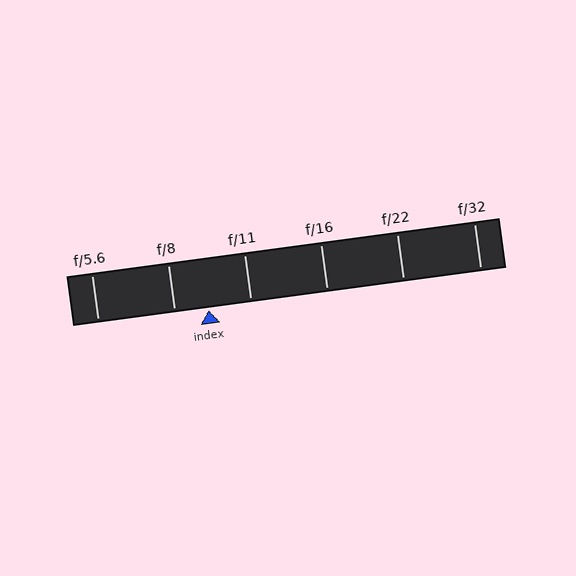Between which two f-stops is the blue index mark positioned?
The index mark is between f/8 and f/11.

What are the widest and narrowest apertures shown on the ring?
The widest aperture shown is f/5.6 and the narrowest is f/32.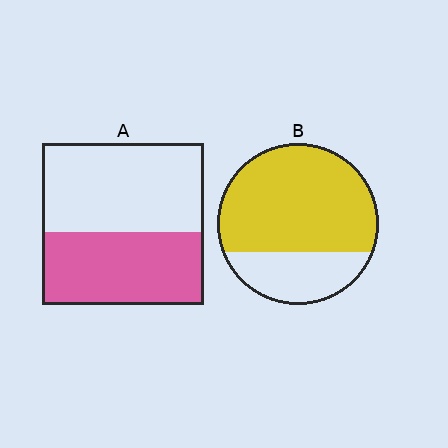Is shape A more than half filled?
No.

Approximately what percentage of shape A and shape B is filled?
A is approximately 45% and B is approximately 70%.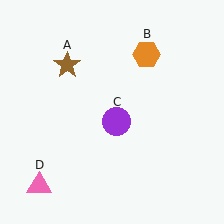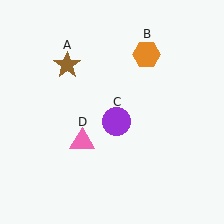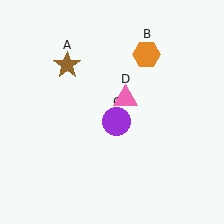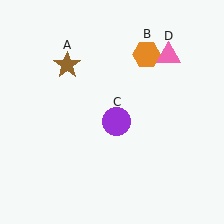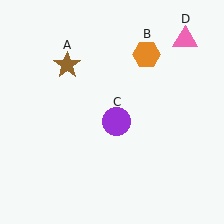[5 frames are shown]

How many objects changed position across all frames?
1 object changed position: pink triangle (object D).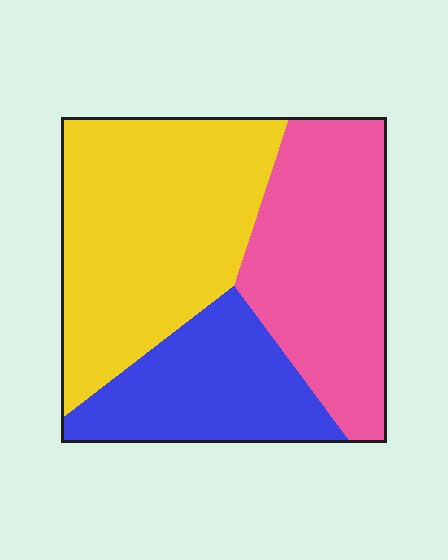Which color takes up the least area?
Blue, at roughly 25%.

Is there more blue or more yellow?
Yellow.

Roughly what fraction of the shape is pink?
Pink covers about 35% of the shape.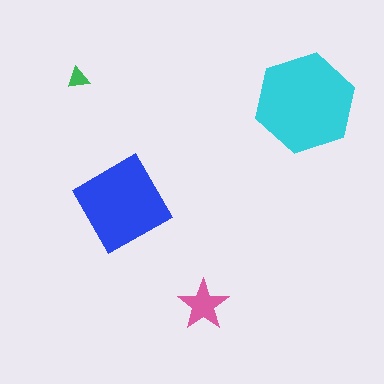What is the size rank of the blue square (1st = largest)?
2nd.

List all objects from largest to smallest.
The cyan hexagon, the blue square, the pink star, the green triangle.